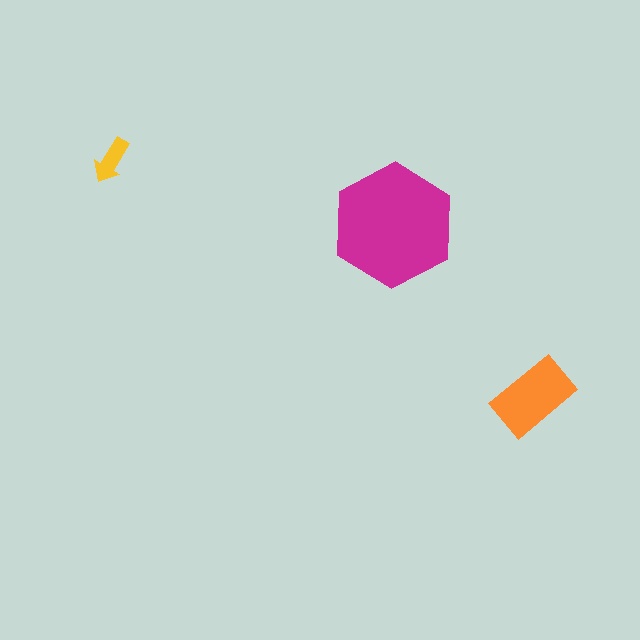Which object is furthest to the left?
The yellow arrow is leftmost.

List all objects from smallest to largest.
The yellow arrow, the orange rectangle, the magenta hexagon.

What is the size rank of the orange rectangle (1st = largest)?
2nd.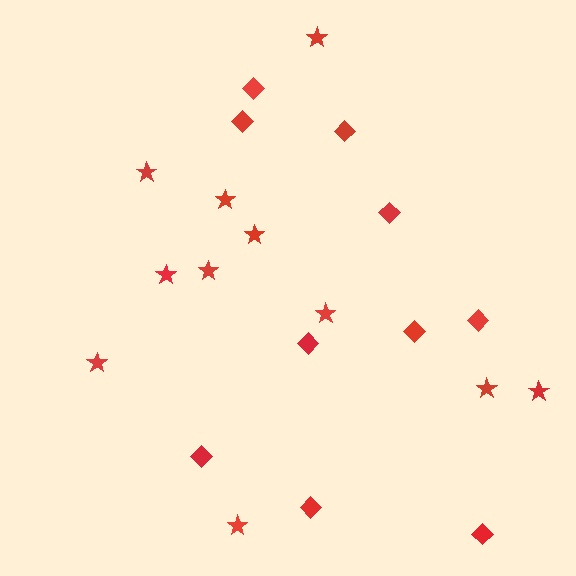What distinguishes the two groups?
There are 2 groups: one group of stars (11) and one group of diamonds (10).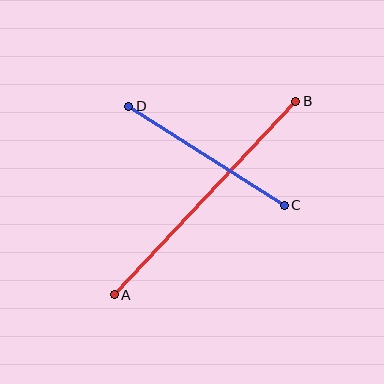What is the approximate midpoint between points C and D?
The midpoint is at approximately (206, 156) pixels.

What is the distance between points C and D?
The distance is approximately 184 pixels.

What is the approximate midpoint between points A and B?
The midpoint is at approximately (205, 198) pixels.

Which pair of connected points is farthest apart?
Points A and B are farthest apart.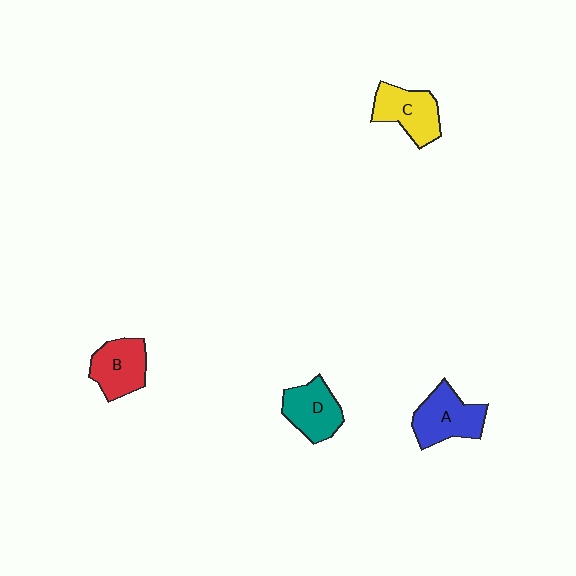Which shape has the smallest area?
Shape B (red).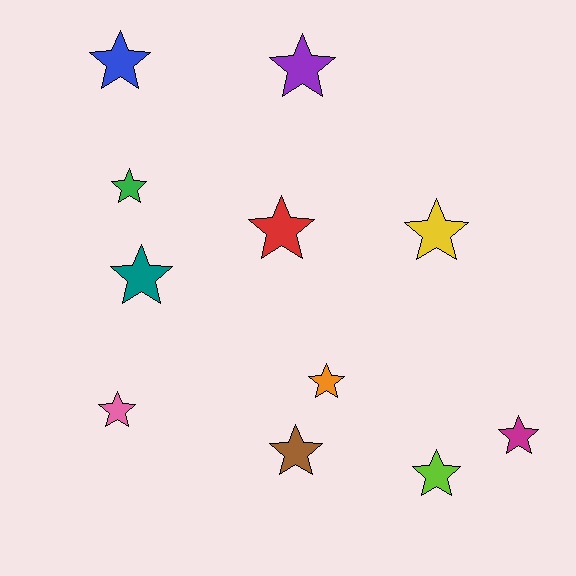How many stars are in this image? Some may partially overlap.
There are 11 stars.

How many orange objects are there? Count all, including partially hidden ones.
There is 1 orange object.